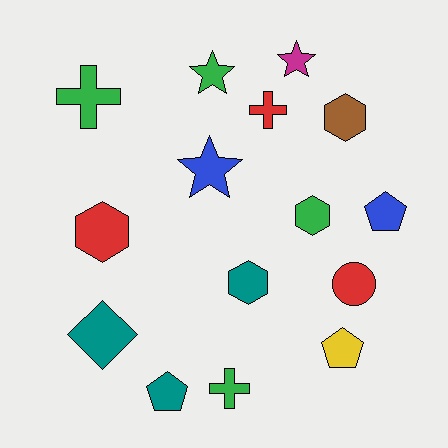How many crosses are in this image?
There are 3 crosses.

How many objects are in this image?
There are 15 objects.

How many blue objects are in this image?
There are 2 blue objects.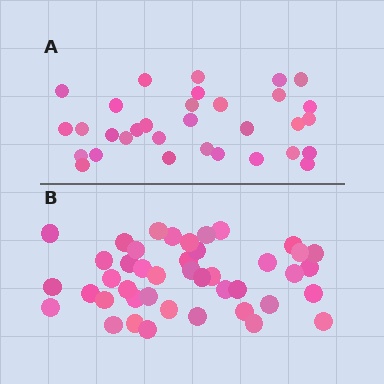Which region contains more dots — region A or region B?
Region B (the bottom region) has more dots.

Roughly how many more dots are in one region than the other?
Region B has roughly 12 or so more dots than region A.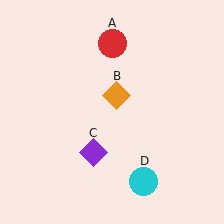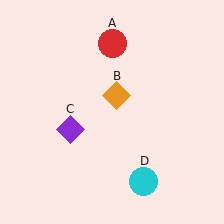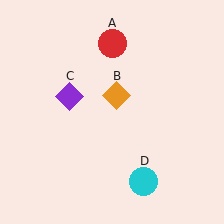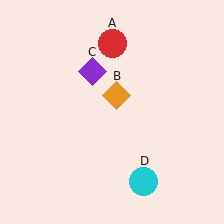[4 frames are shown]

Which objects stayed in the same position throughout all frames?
Red circle (object A) and orange diamond (object B) and cyan circle (object D) remained stationary.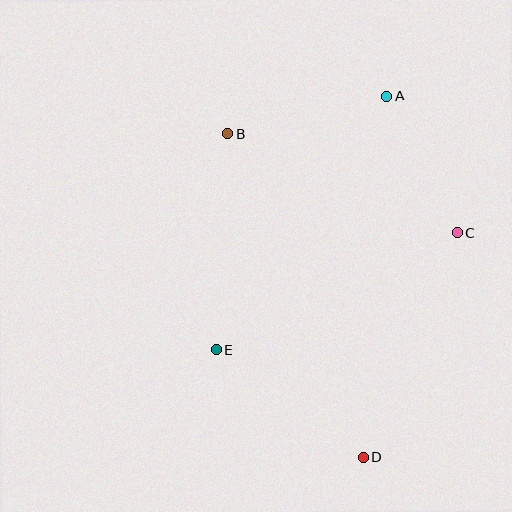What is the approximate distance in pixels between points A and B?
The distance between A and B is approximately 164 pixels.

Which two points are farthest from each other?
Points A and D are farthest from each other.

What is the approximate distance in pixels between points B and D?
The distance between B and D is approximately 351 pixels.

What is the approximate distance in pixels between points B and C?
The distance between B and C is approximately 250 pixels.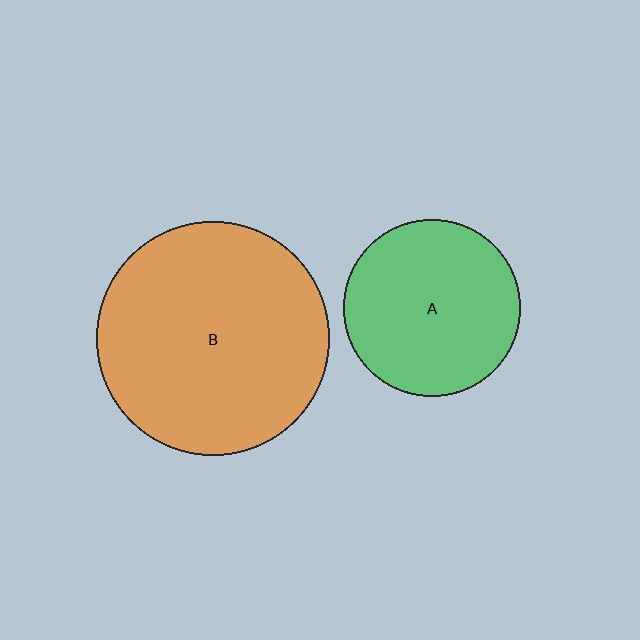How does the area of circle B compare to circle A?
Approximately 1.7 times.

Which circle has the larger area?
Circle B (orange).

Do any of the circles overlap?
No, none of the circles overlap.